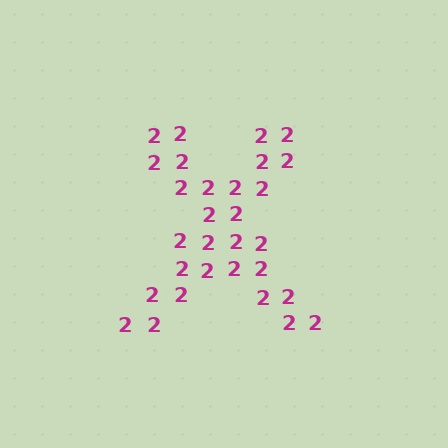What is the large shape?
The large shape is the letter X.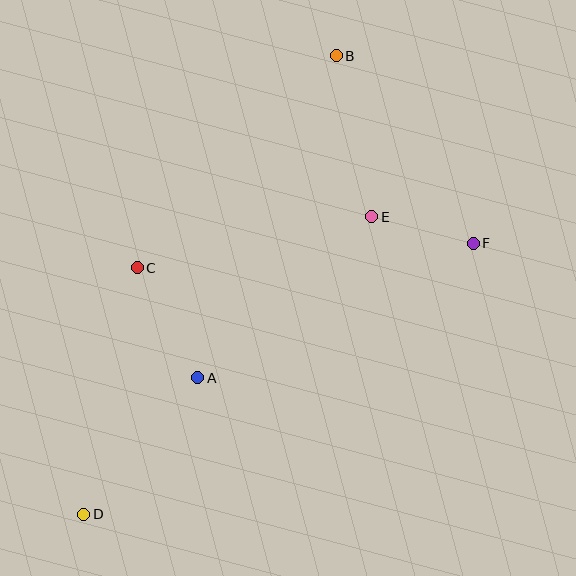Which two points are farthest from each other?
Points B and D are farthest from each other.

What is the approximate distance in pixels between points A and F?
The distance between A and F is approximately 307 pixels.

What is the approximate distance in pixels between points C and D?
The distance between C and D is approximately 252 pixels.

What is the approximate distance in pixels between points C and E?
The distance between C and E is approximately 240 pixels.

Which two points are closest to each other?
Points E and F are closest to each other.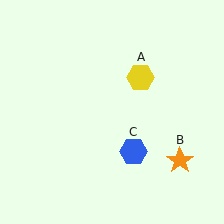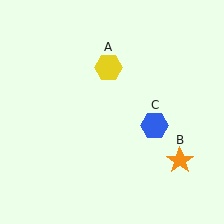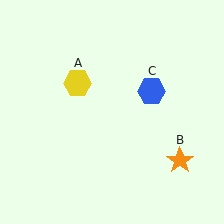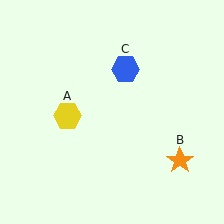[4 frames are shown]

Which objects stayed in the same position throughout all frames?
Orange star (object B) remained stationary.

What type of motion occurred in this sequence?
The yellow hexagon (object A), blue hexagon (object C) rotated counterclockwise around the center of the scene.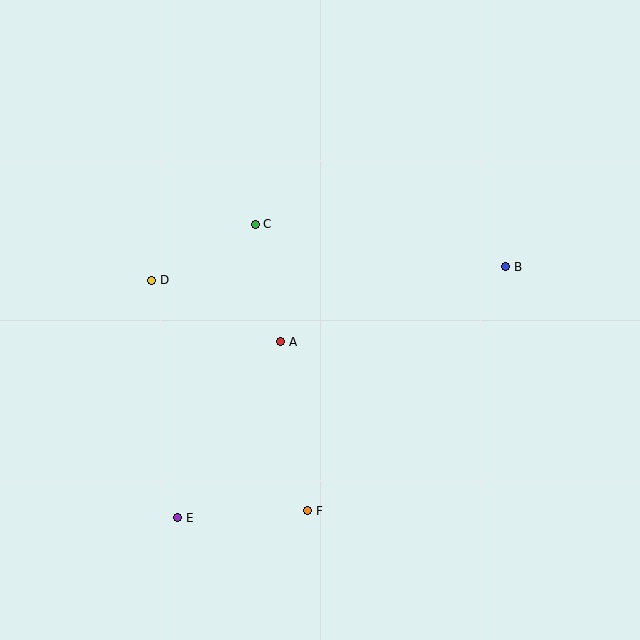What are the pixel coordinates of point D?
Point D is at (152, 280).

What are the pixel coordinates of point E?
Point E is at (178, 518).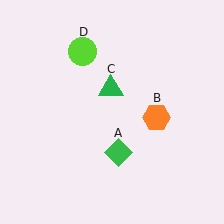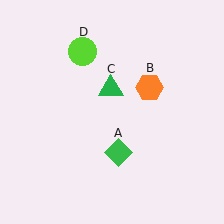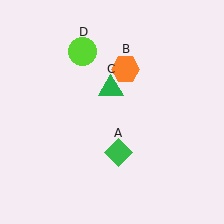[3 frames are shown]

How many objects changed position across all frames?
1 object changed position: orange hexagon (object B).